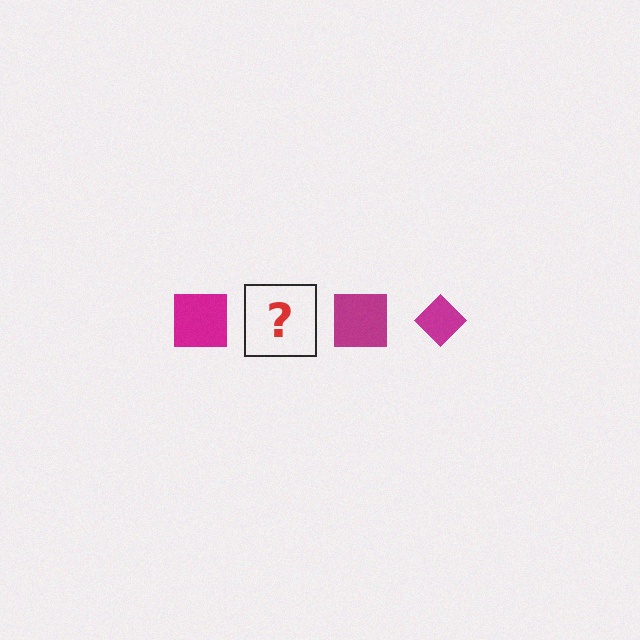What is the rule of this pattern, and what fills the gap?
The rule is that the pattern cycles through square, diamond shapes in magenta. The gap should be filled with a magenta diamond.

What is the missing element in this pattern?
The missing element is a magenta diamond.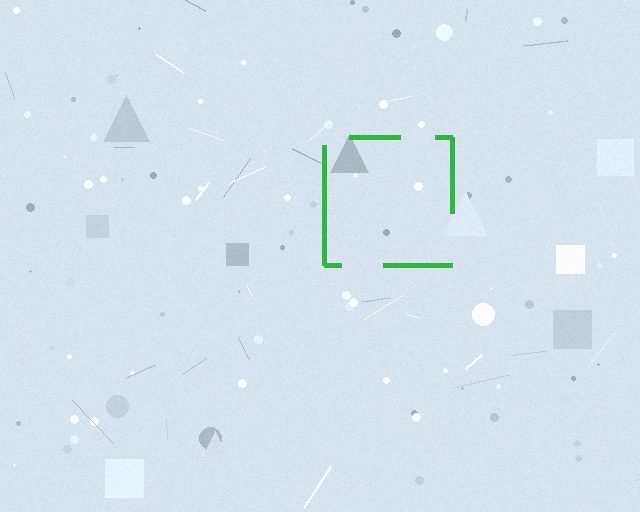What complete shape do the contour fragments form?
The contour fragments form a square.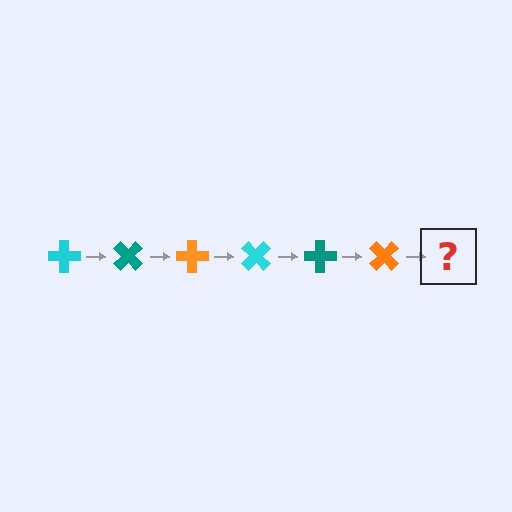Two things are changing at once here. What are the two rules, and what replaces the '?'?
The two rules are that it rotates 45 degrees each step and the color cycles through cyan, teal, and orange. The '?' should be a cyan cross, rotated 270 degrees from the start.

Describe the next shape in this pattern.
It should be a cyan cross, rotated 270 degrees from the start.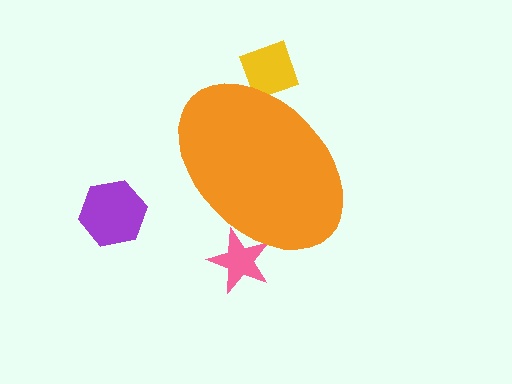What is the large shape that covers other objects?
An orange ellipse.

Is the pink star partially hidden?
Yes, the pink star is partially hidden behind the orange ellipse.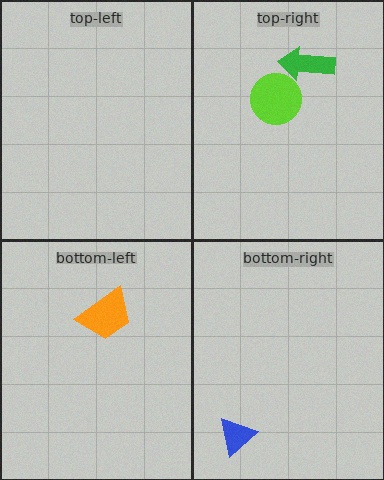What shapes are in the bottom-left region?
The orange trapezoid.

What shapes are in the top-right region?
The lime circle, the green arrow.